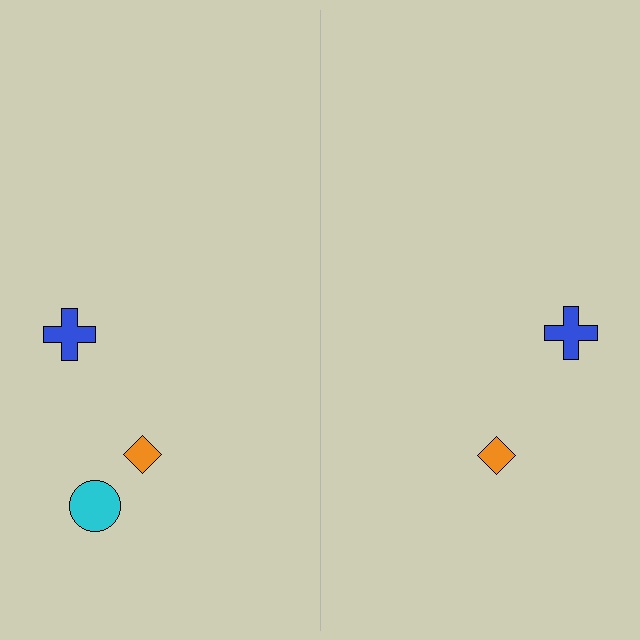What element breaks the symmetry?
A cyan circle is missing from the right side.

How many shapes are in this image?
There are 5 shapes in this image.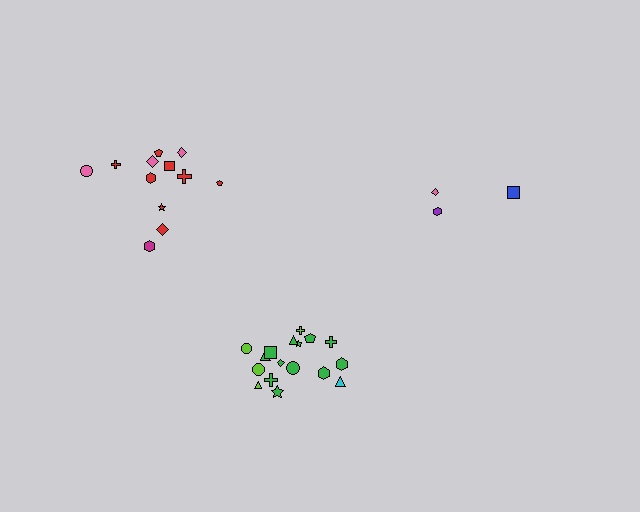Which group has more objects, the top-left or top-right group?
The top-left group.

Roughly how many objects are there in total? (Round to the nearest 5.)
Roughly 35 objects in total.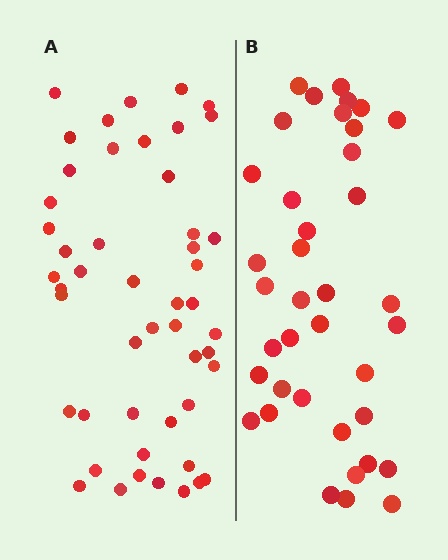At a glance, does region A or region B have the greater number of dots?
Region A (the left region) has more dots.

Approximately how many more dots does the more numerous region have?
Region A has roughly 12 or so more dots than region B.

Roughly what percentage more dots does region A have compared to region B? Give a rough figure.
About 30% more.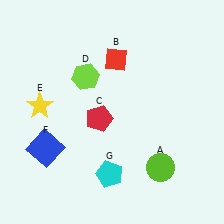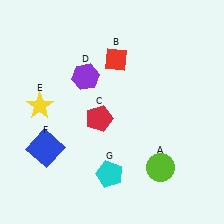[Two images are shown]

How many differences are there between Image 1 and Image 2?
There is 1 difference between the two images.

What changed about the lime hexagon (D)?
In Image 1, D is lime. In Image 2, it changed to purple.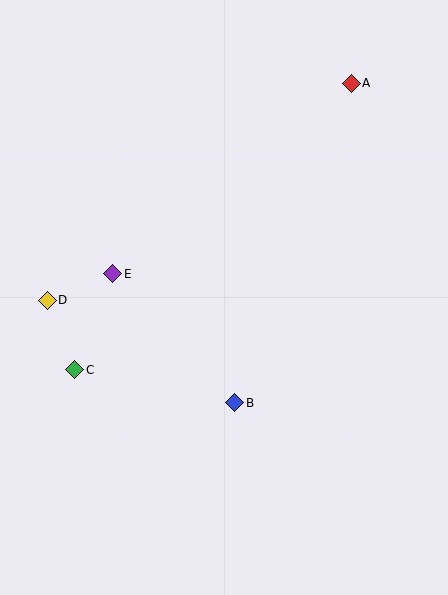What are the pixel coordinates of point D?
Point D is at (47, 300).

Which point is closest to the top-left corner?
Point E is closest to the top-left corner.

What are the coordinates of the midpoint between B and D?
The midpoint between B and D is at (141, 352).